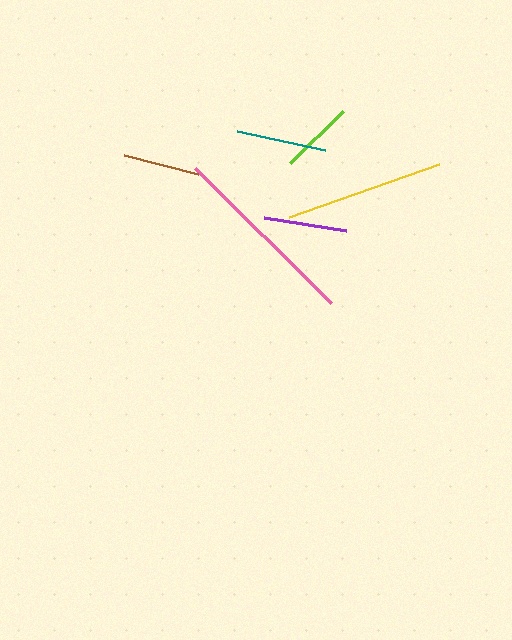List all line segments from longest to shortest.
From longest to shortest: pink, yellow, teal, purple, brown, lime.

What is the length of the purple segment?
The purple segment is approximately 83 pixels long.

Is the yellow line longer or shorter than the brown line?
The yellow line is longer than the brown line.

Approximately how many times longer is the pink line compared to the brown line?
The pink line is approximately 2.5 times the length of the brown line.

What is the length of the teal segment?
The teal segment is approximately 90 pixels long.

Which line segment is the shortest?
The lime line is the shortest at approximately 74 pixels.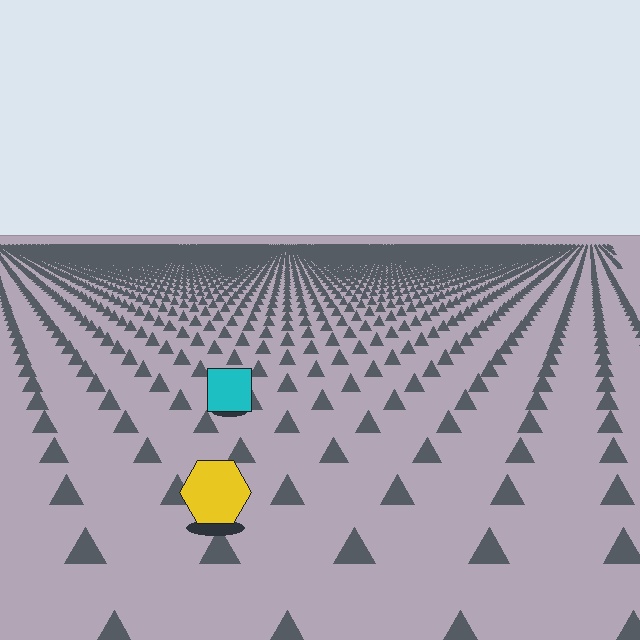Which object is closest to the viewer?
The yellow hexagon is closest. The texture marks near it are larger and more spread out.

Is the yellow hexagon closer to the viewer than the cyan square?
Yes. The yellow hexagon is closer — you can tell from the texture gradient: the ground texture is coarser near it.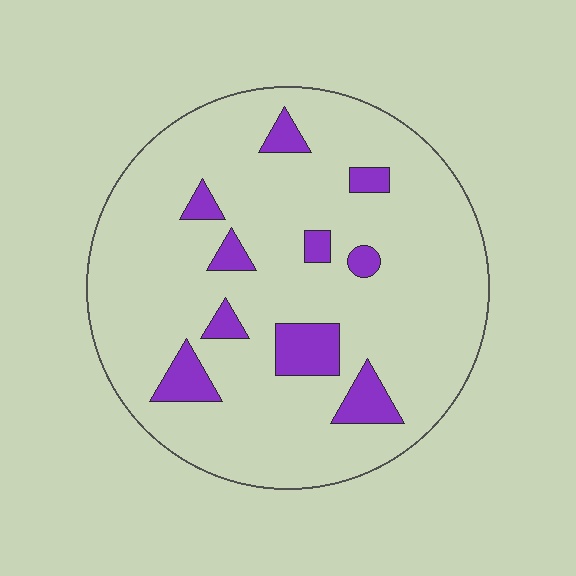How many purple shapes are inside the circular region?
10.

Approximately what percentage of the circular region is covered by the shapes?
Approximately 10%.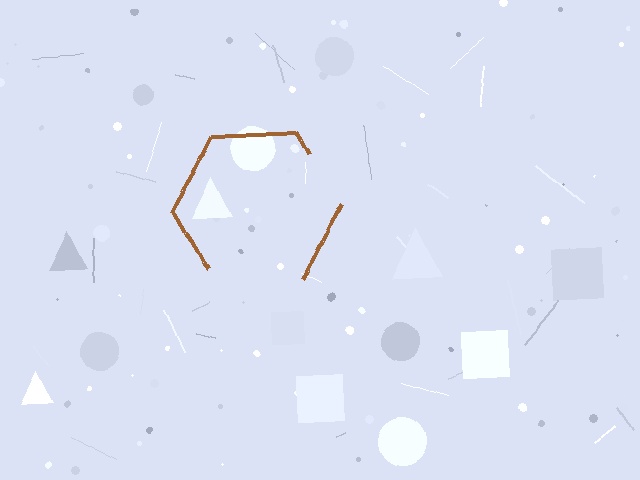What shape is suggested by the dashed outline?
The dashed outline suggests a hexagon.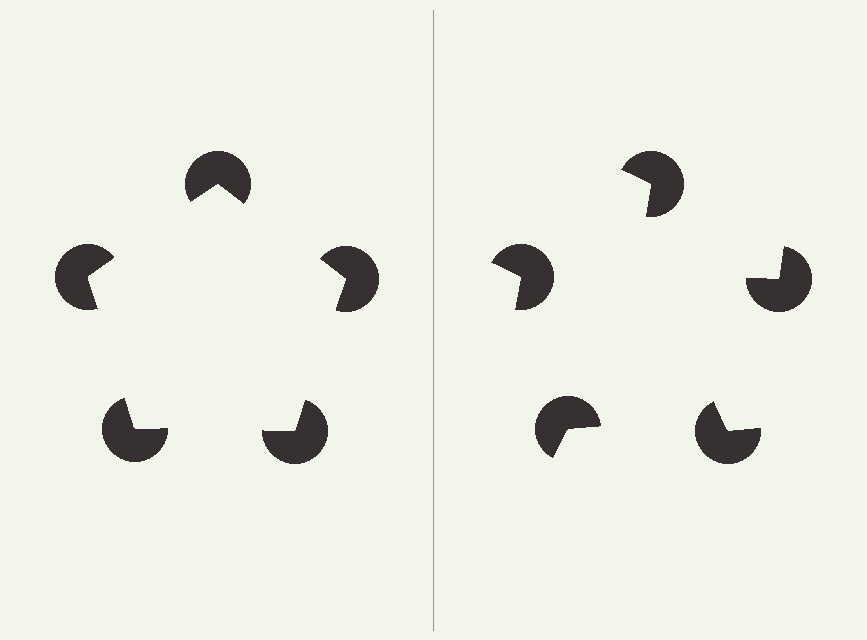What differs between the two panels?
The pac-man discs are positioned identically on both sides; only the wedge orientations differ. On the left they align to a pentagon; on the right they are misaligned.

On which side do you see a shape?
An illusory pentagon appears on the left side. On the right side the wedge cuts are rotated, so no coherent shape forms.